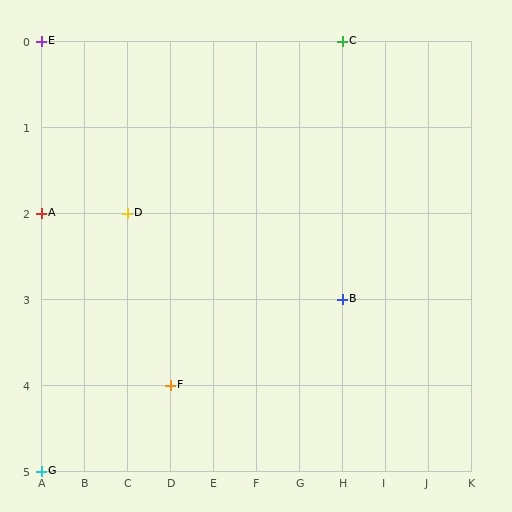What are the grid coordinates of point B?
Point B is at grid coordinates (H, 3).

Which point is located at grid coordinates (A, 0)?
Point E is at (A, 0).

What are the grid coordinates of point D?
Point D is at grid coordinates (C, 2).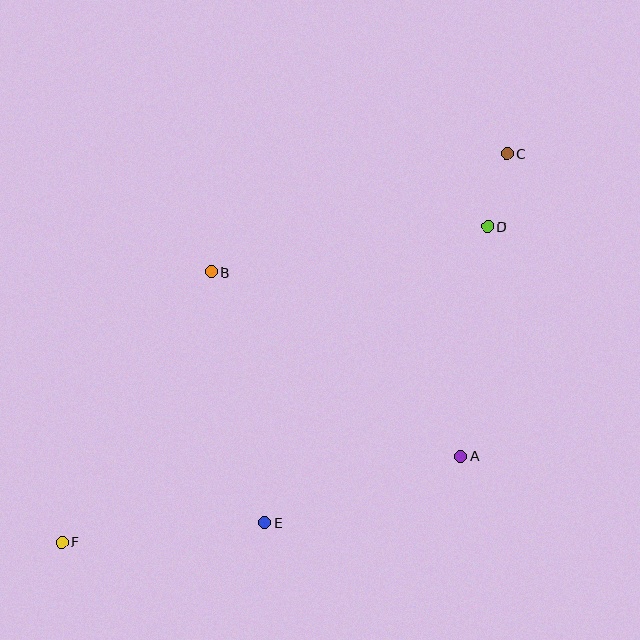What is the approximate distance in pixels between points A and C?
The distance between A and C is approximately 306 pixels.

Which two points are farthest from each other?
Points C and F are farthest from each other.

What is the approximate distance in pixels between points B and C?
The distance between B and C is approximately 319 pixels.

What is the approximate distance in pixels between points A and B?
The distance between A and B is approximately 311 pixels.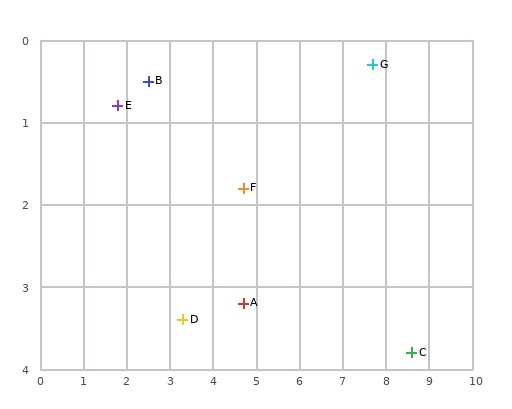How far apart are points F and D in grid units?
Points F and D are about 2.1 grid units apart.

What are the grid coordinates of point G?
Point G is at approximately (7.7, 0.3).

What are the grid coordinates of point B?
Point B is at approximately (2.5, 0.5).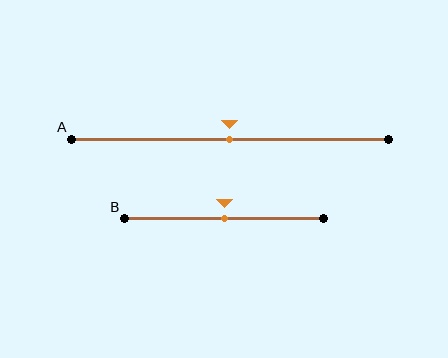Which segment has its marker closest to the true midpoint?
Segment A has its marker closest to the true midpoint.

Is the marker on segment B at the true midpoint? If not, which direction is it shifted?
Yes, the marker on segment B is at the true midpoint.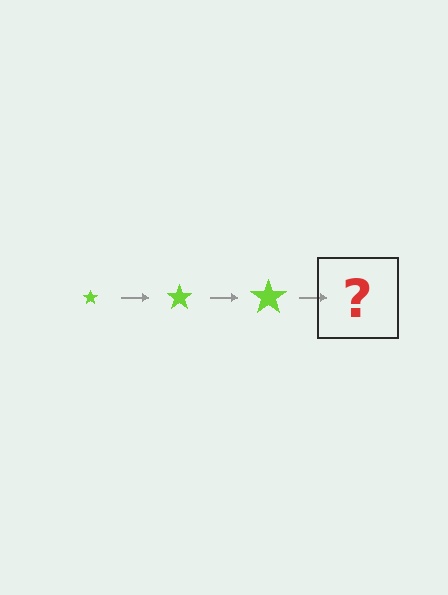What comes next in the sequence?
The next element should be a lime star, larger than the previous one.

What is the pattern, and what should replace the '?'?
The pattern is that the star gets progressively larger each step. The '?' should be a lime star, larger than the previous one.